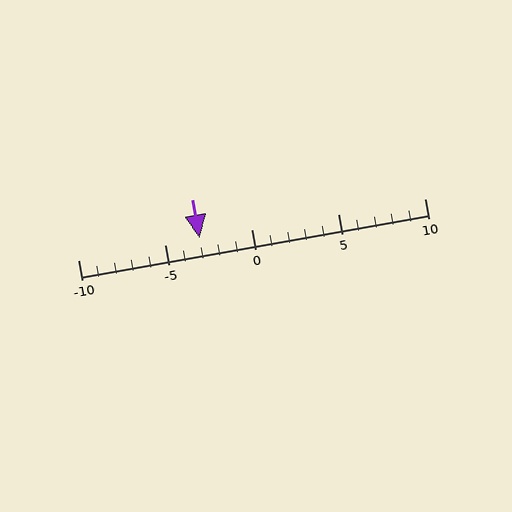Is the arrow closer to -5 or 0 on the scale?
The arrow is closer to -5.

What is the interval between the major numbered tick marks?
The major tick marks are spaced 5 units apart.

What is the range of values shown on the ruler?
The ruler shows values from -10 to 10.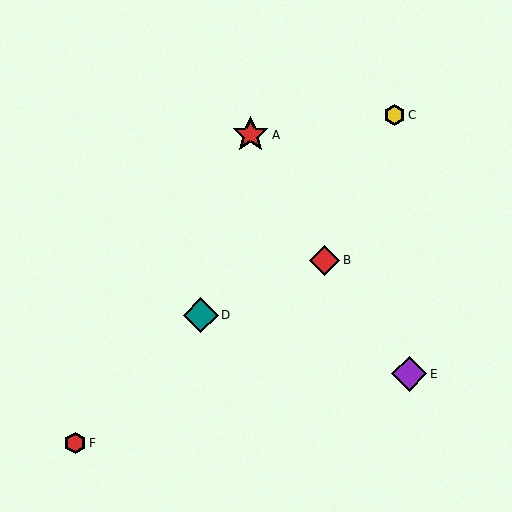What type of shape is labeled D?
Shape D is a teal diamond.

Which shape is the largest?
The red star (labeled A) is the largest.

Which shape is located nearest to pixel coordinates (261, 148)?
The red star (labeled A) at (251, 135) is nearest to that location.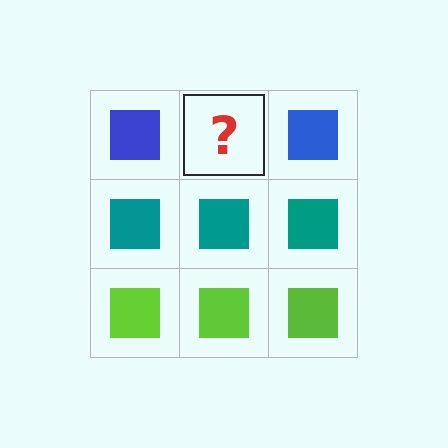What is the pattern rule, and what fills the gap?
The rule is that each row has a consistent color. The gap should be filled with a blue square.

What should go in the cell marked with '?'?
The missing cell should contain a blue square.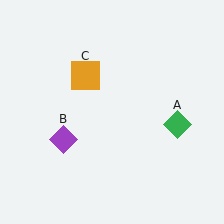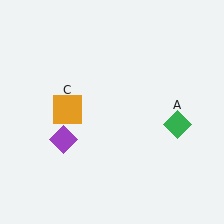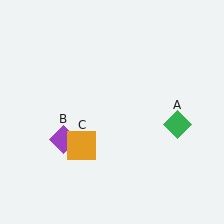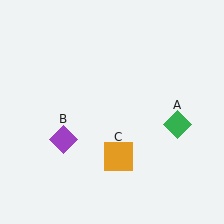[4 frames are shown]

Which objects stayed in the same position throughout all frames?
Green diamond (object A) and purple diamond (object B) remained stationary.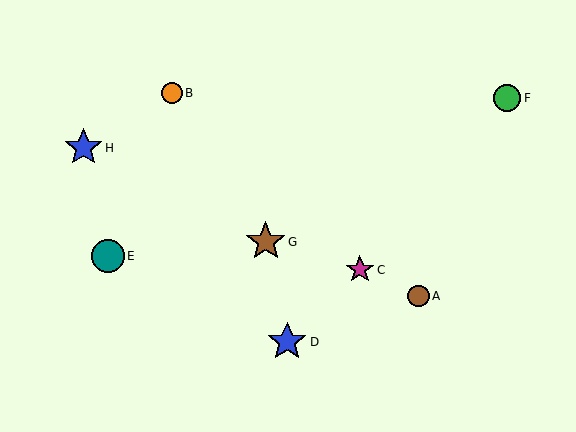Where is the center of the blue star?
The center of the blue star is at (287, 342).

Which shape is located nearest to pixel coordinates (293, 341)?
The blue star (labeled D) at (287, 342) is nearest to that location.